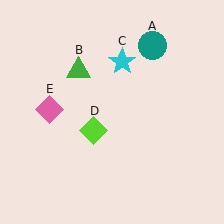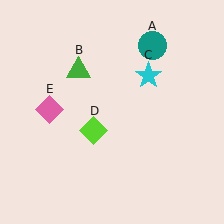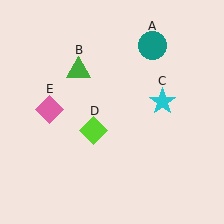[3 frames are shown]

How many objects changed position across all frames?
1 object changed position: cyan star (object C).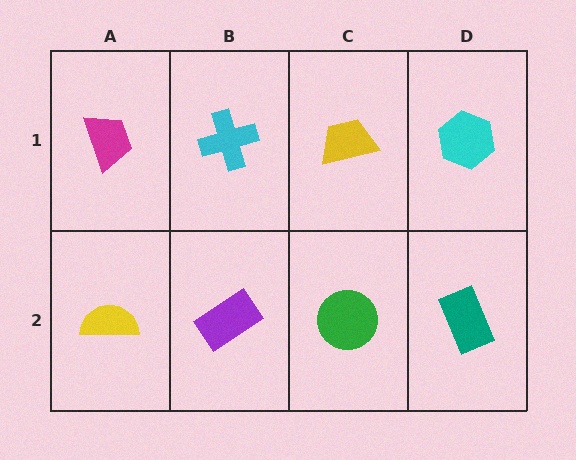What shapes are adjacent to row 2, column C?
A yellow trapezoid (row 1, column C), a purple rectangle (row 2, column B), a teal rectangle (row 2, column D).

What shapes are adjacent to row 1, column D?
A teal rectangle (row 2, column D), a yellow trapezoid (row 1, column C).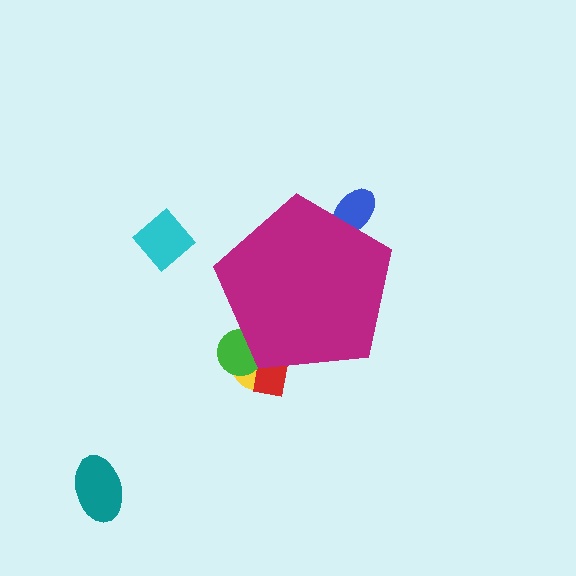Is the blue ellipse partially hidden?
Yes, the blue ellipse is partially hidden behind the magenta pentagon.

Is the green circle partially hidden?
Yes, the green circle is partially hidden behind the magenta pentagon.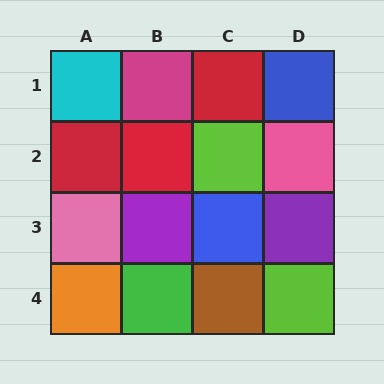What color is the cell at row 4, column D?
Lime.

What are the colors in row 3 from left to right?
Pink, purple, blue, purple.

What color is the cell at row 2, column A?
Red.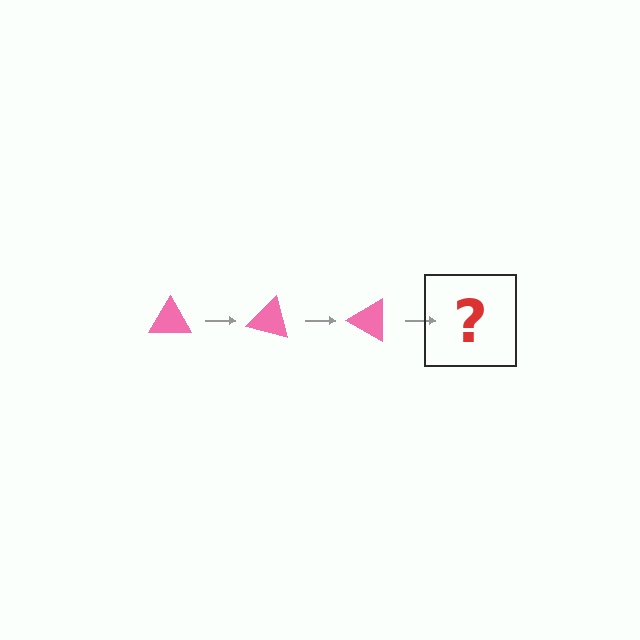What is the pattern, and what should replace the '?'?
The pattern is that the triangle rotates 15 degrees each step. The '?' should be a pink triangle rotated 45 degrees.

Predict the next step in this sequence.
The next step is a pink triangle rotated 45 degrees.